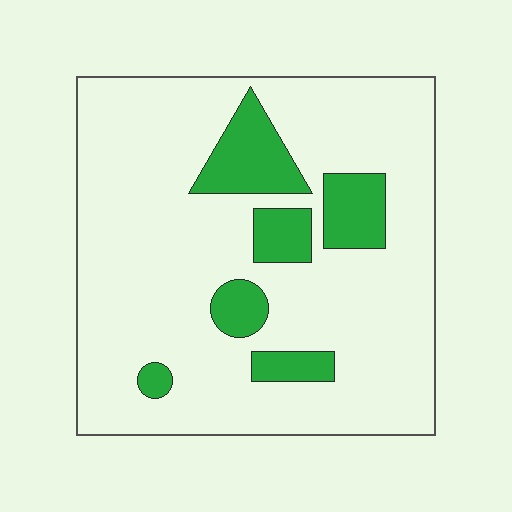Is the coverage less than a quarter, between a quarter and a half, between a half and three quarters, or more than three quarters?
Less than a quarter.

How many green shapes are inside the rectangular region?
6.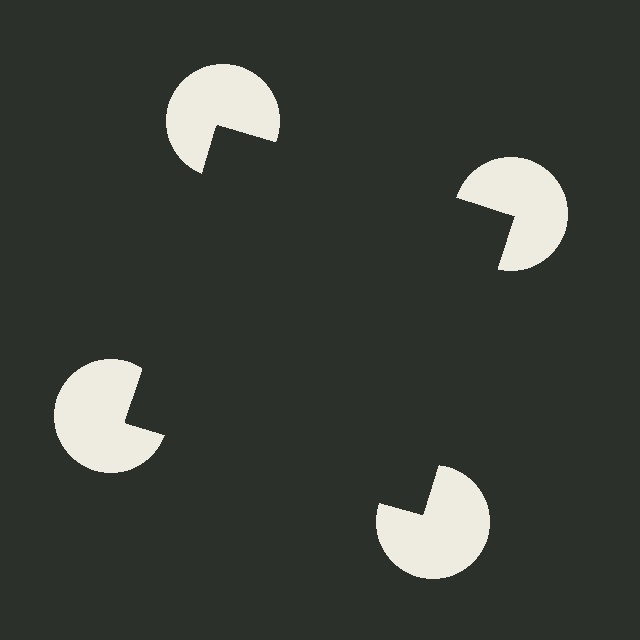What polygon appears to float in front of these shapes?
An illusory square — its edges are inferred from the aligned wedge cuts in the pac-man discs, not physically drawn.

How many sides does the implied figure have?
4 sides.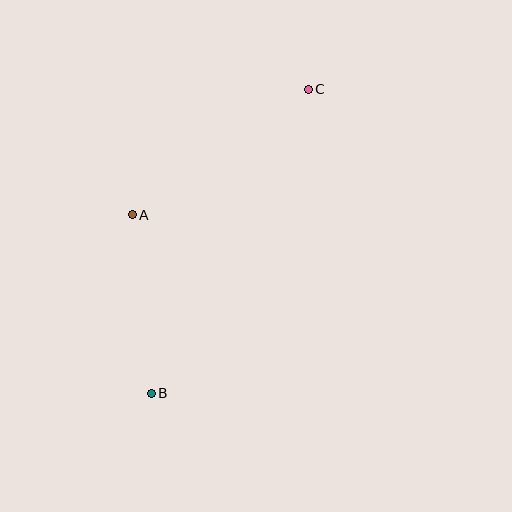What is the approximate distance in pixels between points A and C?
The distance between A and C is approximately 216 pixels.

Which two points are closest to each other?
Points A and B are closest to each other.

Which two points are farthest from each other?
Points B and C are farthest from each other.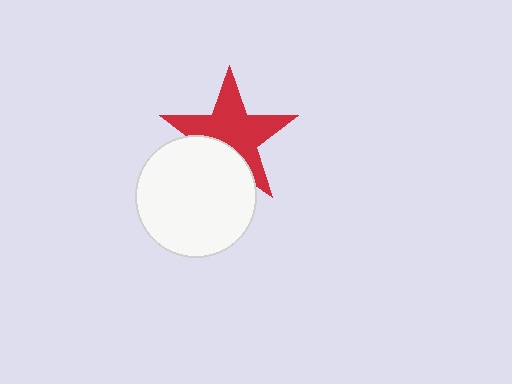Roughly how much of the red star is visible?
Most of it is visible (roughly 69%).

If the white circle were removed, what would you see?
You would see the complete red star.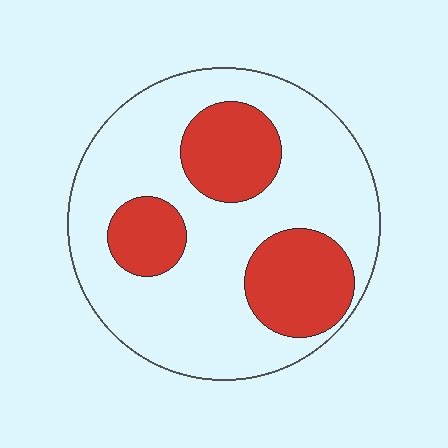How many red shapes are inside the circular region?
3.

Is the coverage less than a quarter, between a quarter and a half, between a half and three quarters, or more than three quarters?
Between a quarter and a half.